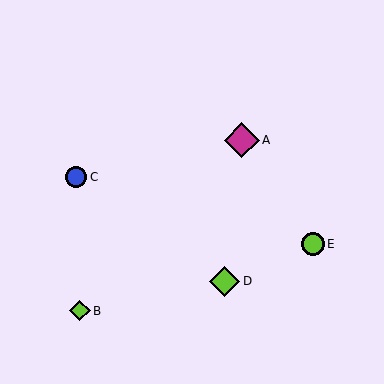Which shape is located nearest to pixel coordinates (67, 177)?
The blue circle (labeled C) at (76, 177) is nearest to that location.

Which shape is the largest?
The magenta diamond (labeled A) is the largest.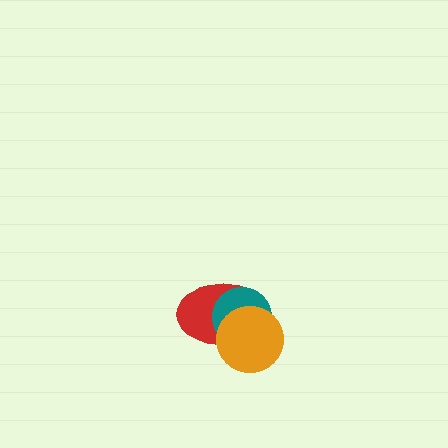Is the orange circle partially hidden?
No, no other shape covers it.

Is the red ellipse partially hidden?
Yes, it is partially covered by another shape.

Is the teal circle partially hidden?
Yes, it is partially covered by another shape.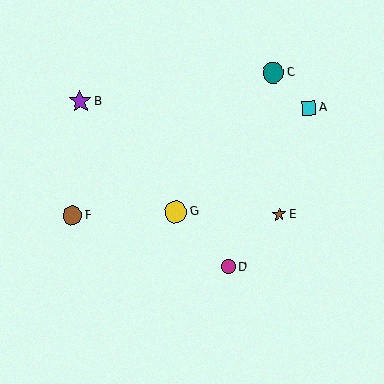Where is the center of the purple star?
The center of the purple star is at (80, 102).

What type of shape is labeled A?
Shape A is a cyan square.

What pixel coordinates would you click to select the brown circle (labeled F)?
Click at (72, 215) to select the brown circle F.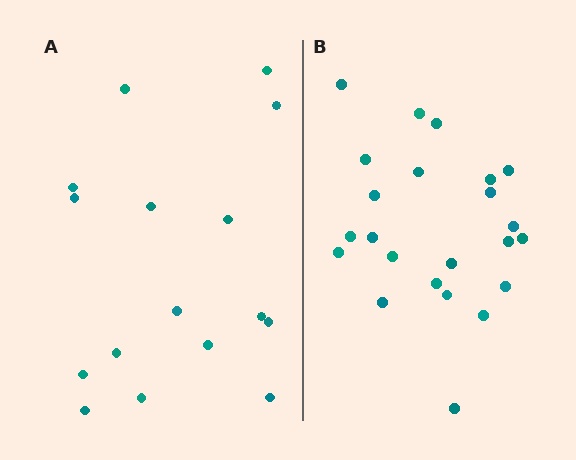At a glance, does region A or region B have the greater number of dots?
Region B (the right region) has more dots.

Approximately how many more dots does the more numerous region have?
Region B has roughly 8 or so more dots than region A.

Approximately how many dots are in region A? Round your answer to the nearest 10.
About 20 dots. (The exact count is 16, which rounds to 20.)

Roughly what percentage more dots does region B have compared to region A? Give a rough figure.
About 45% more.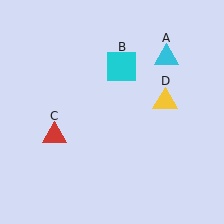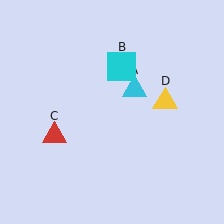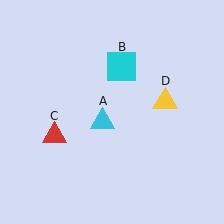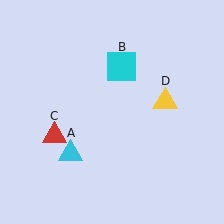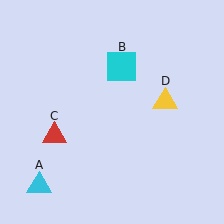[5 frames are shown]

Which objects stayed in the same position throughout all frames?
Cyan square (object B) and red triangle (object C) and yellow triangle (object D) remained stationary.